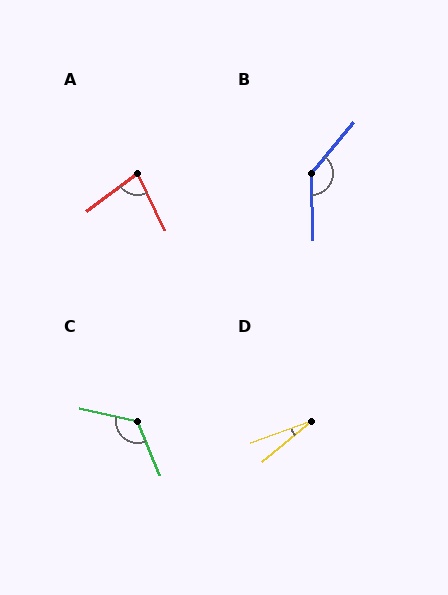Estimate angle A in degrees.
Approximately 79 degrees.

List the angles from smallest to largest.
D (20°), A (79°), C (126°), B (139°).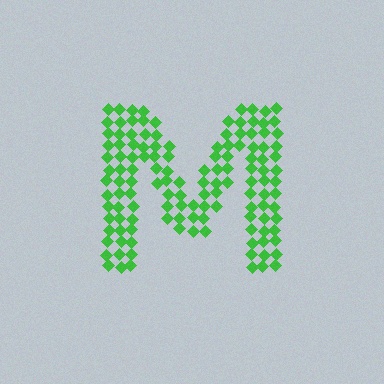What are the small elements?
The small elements are diamonds.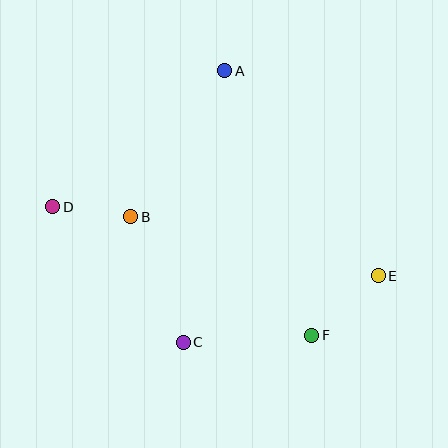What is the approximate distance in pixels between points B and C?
The distance between B and C is approximately 136 pixels.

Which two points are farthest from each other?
Points D and E are farthest from each other.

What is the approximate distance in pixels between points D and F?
The distance between D and F is approximately 289 pixels.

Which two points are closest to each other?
Points B and D are closest to each other.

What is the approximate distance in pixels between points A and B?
The distance between A and B is approximately 173 pixels.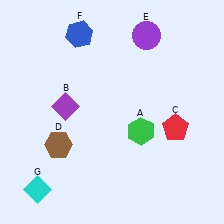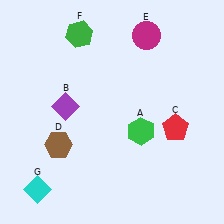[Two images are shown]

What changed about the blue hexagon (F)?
In Image 1, F is blue. In Image 2, it changed to green.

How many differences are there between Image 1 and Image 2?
There are 2 differences between the two images.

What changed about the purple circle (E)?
In Image 1, E is purple. In Image 2, it changed to magenta.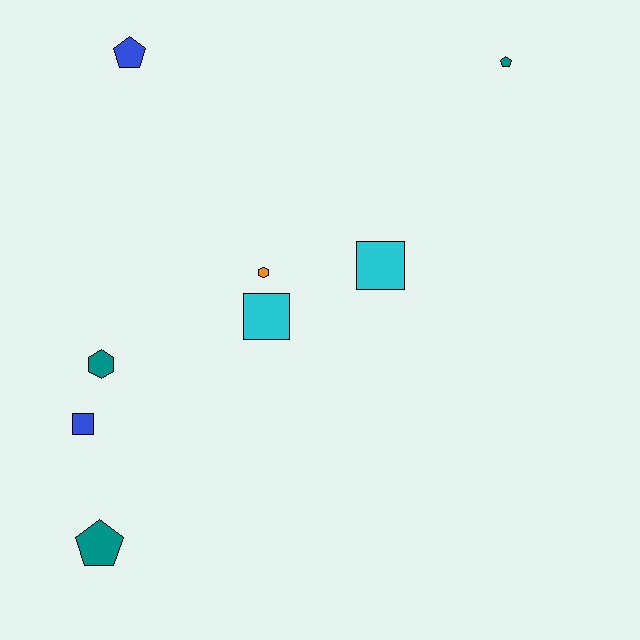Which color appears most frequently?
Teal, with 3 objects.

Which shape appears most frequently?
Pentagon, with 3 objects.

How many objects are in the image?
There are 8 objects.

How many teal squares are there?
There are no teal squares.